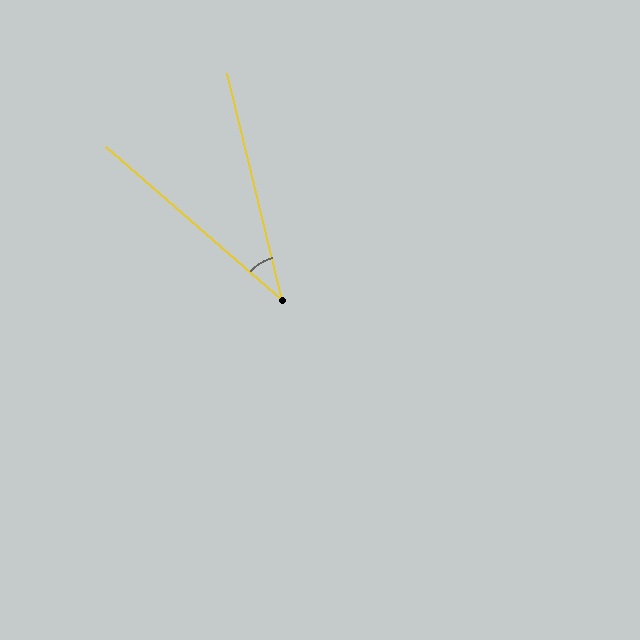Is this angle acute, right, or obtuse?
It is acute.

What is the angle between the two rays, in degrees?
Approximately 36 degrees.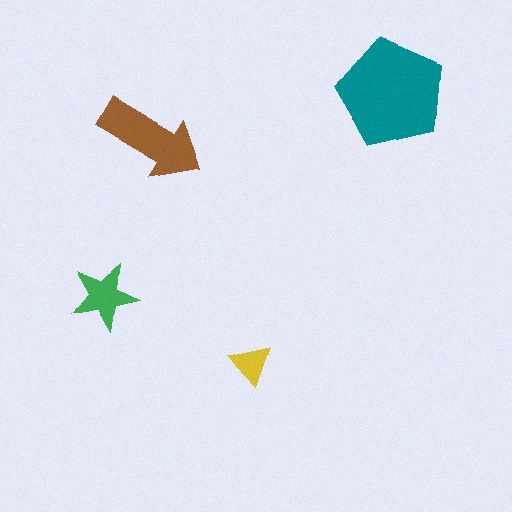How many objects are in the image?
There are 4 objects in the image.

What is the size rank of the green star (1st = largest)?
3rd.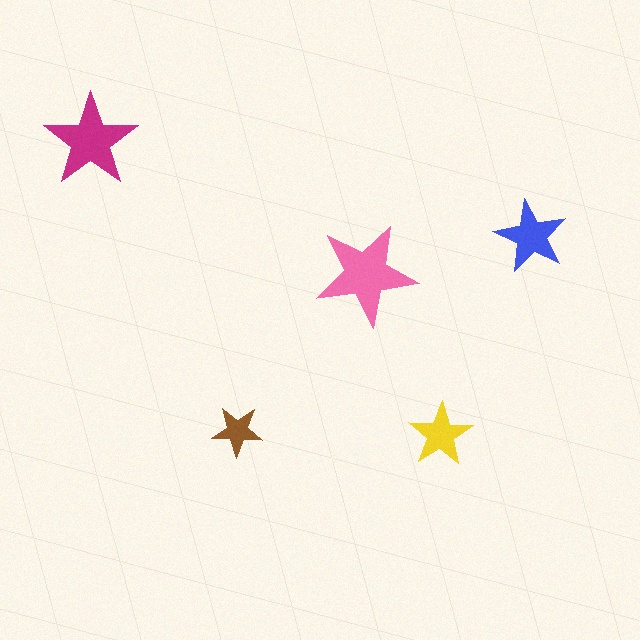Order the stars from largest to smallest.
the pink one, the magenta one, the blue one, the yellow one, the brown one.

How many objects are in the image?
There are 5 objects in the image.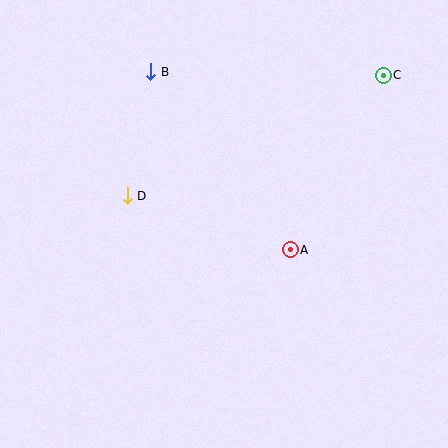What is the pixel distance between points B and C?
The distance between B and C is 233 pixels.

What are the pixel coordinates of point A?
Point A is at (290, 250).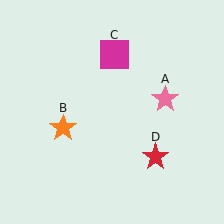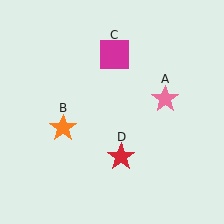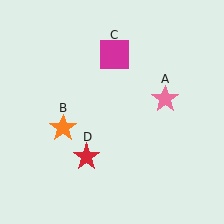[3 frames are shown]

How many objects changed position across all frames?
1 object changed position: red star (object D).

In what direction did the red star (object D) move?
The red star (object D) moved left.